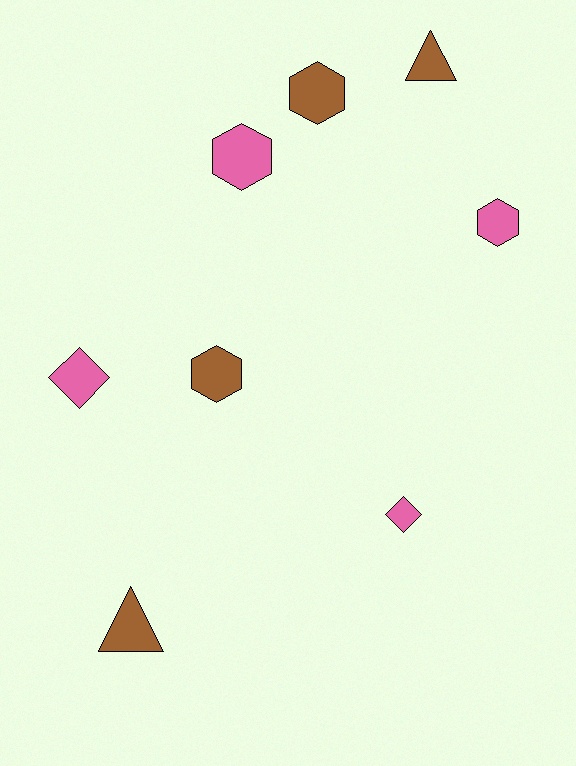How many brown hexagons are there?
There are 2 brown hexagons.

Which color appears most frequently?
Brown, with 4 objects.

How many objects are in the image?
There are 8 objects.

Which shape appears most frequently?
Hexagon, with 4 objects.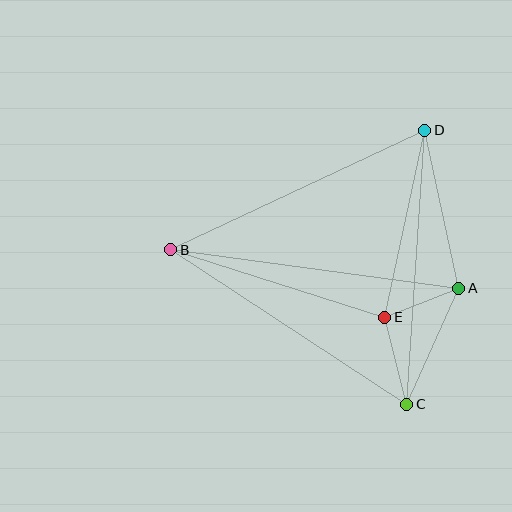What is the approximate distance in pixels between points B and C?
The distance between B and C is approximately 282 pixels.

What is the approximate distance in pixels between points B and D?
The distance between B and D is approximately 281 pixels.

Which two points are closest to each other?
Points A and E are closest to each other.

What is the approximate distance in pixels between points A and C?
The distance between A and C is approximately 127 pixels.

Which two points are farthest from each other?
Points A and B are farthest from each other.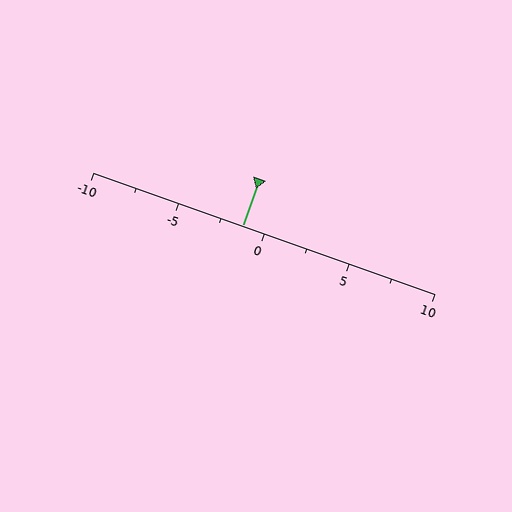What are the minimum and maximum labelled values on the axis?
The axis runs from -10 to 10.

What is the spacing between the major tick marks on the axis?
The major ticks are spaced 5 apart.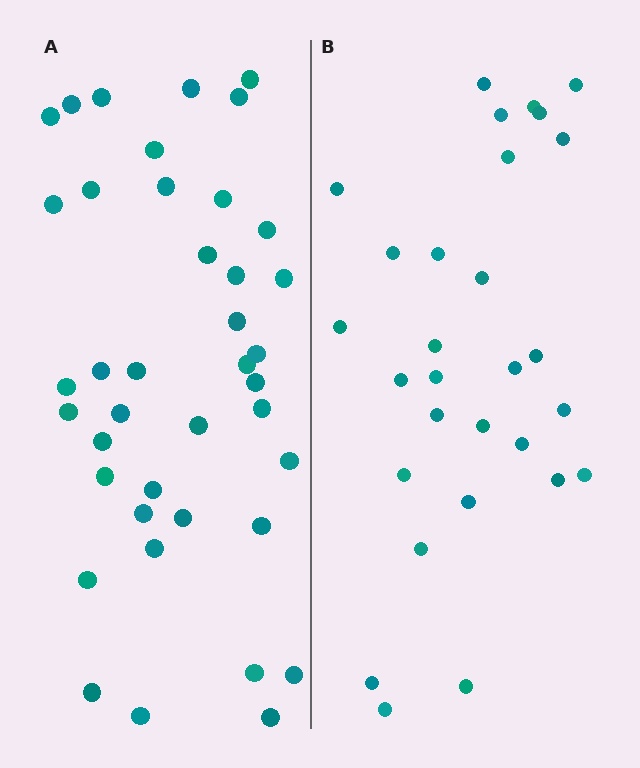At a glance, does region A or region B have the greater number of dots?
Region A (the left region) has more dots.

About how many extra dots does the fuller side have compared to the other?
Region A has roughly 12 or so more dots than region B.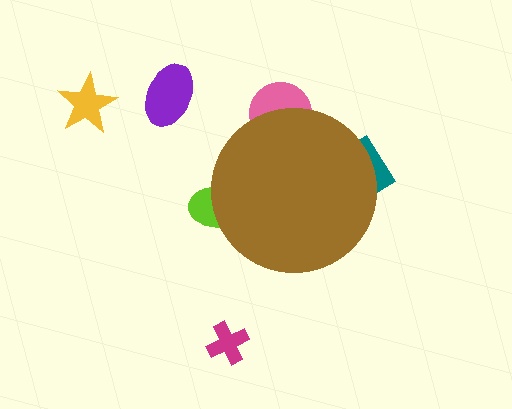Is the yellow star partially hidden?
No, the yellow star is fully visible.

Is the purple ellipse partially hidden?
No, the purple ellipse is fully visible.